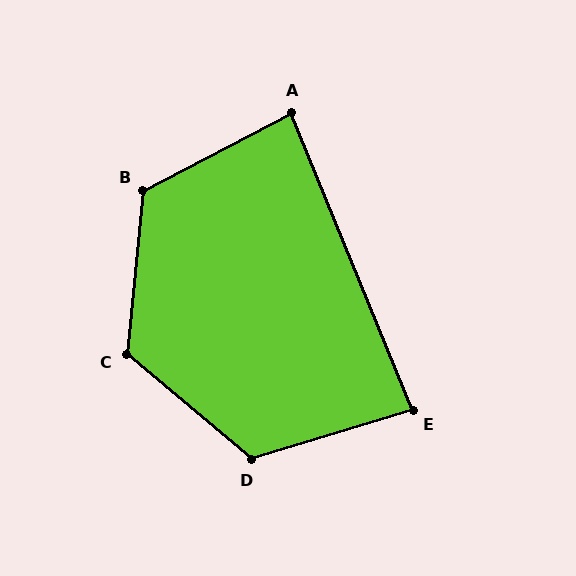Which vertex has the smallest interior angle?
E, at approximately 84 degrees.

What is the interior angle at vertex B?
Approximately 123 degrees (obtuse).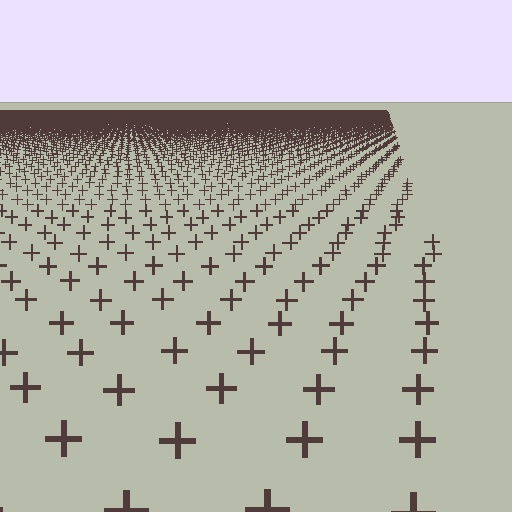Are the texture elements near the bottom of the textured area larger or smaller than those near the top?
Larger. Near the bottom, elements are closer to the viewer and appear at a bigger on-screen size.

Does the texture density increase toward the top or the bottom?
Density increases toward the top.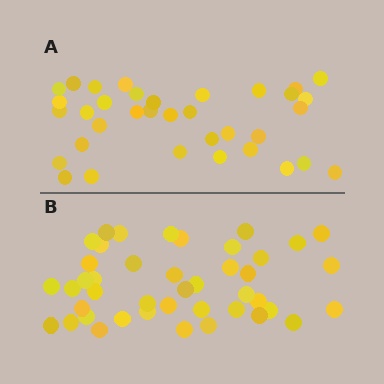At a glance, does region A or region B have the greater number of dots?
Region B (the bottom region) has more dots.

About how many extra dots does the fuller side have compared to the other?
Region B has roughly 8 or so more dots than region A.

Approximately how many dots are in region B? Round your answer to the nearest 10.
About 40 dots. (The exact count is 43, which rounds to 40.)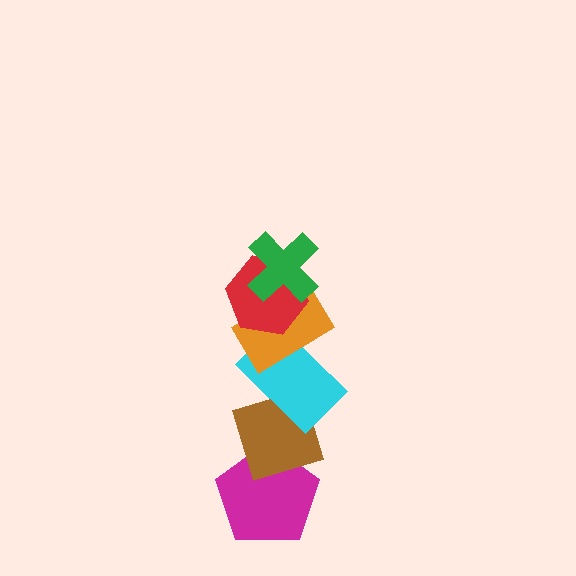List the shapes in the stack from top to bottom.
From top to bottom: the green cross, the red hexagon, the orange rectangle, the cyan rectangle, the brown diamond, the magenta pentagon.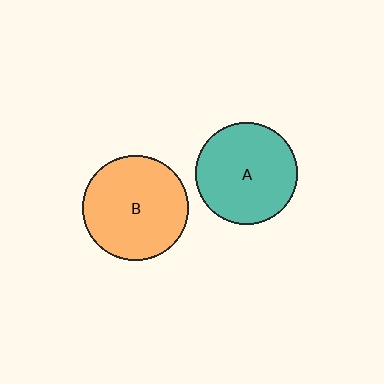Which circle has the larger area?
Circle B (orange).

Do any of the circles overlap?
No, none of the circles overlap.